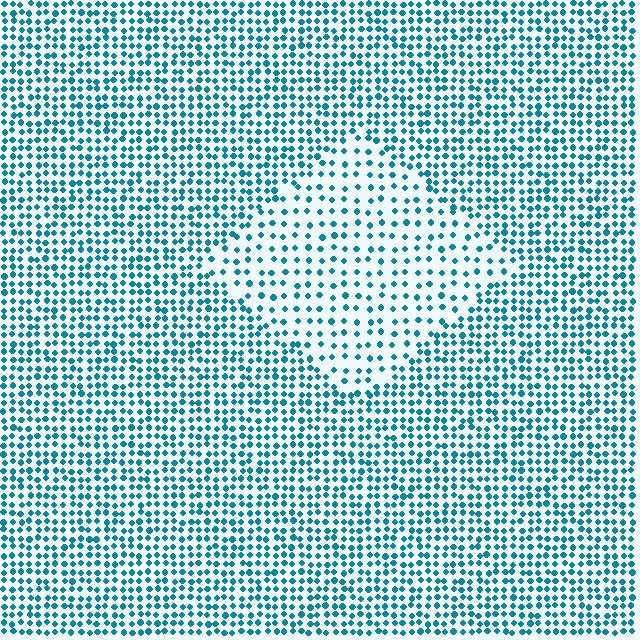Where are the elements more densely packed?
The elements are more densely packed outside the diamond boundary.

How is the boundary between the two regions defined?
The boundary is defined by a change in element density (approximately 2.0x ratio). All elements are the same color, size, and shape.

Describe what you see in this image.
The image contains small teal elements arranged at two different densities. A diamond-shaped region is visible where the elements are less densely packed than the surrounding area.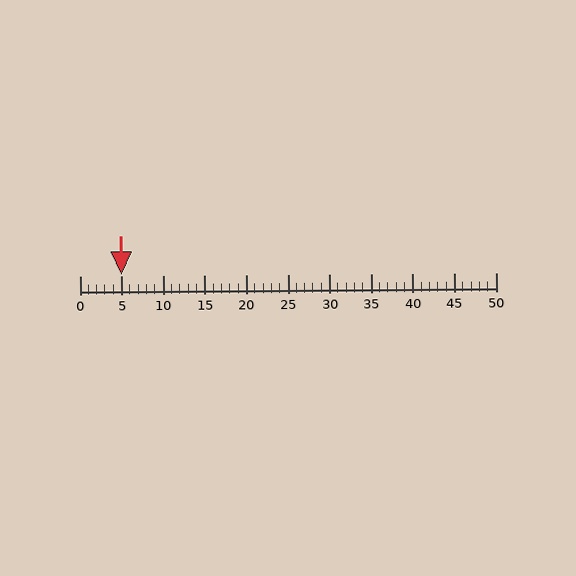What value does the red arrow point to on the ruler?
The red arrow points to approximately 5.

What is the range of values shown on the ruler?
The ruler shows values from 0 to 50.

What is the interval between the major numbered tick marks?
The major tick marks are spaced 5 units apart.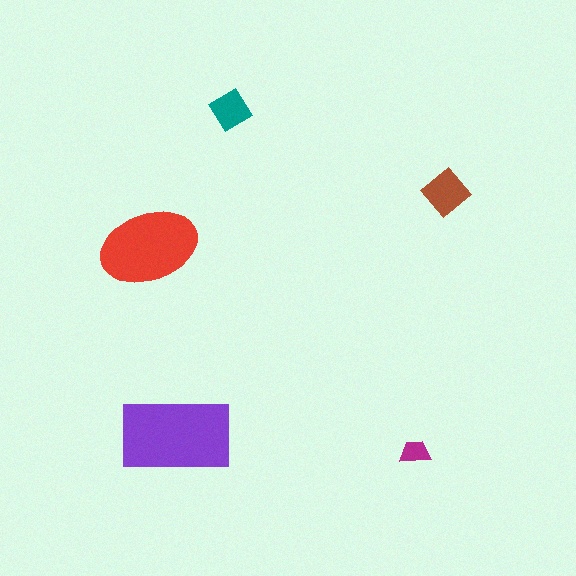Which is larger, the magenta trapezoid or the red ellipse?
The red ellipse.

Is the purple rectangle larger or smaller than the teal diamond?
Larger.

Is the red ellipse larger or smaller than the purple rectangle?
Smaller.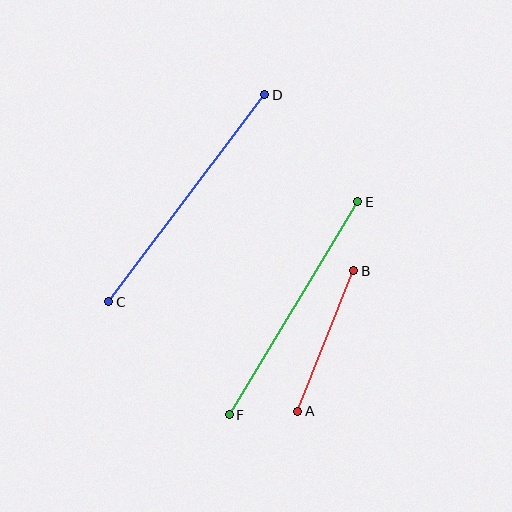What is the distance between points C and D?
The distance is approximately 259 pixels.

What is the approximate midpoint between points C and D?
The midpoint is at approximately (187, 198) pixels.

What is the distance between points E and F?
The distance is approximately 249 pixels.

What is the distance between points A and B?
The distance is approximately 151 pixels.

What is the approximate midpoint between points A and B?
The midpoint is at approximately (326, 341) pixels.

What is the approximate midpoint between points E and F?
The midpoint is at approximately (293, 308) pixels.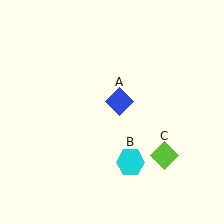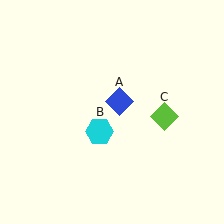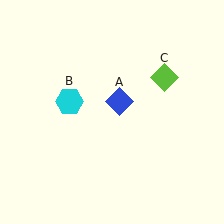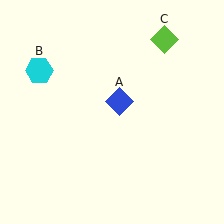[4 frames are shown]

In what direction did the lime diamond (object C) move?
The lime diamond (object C) moved up.